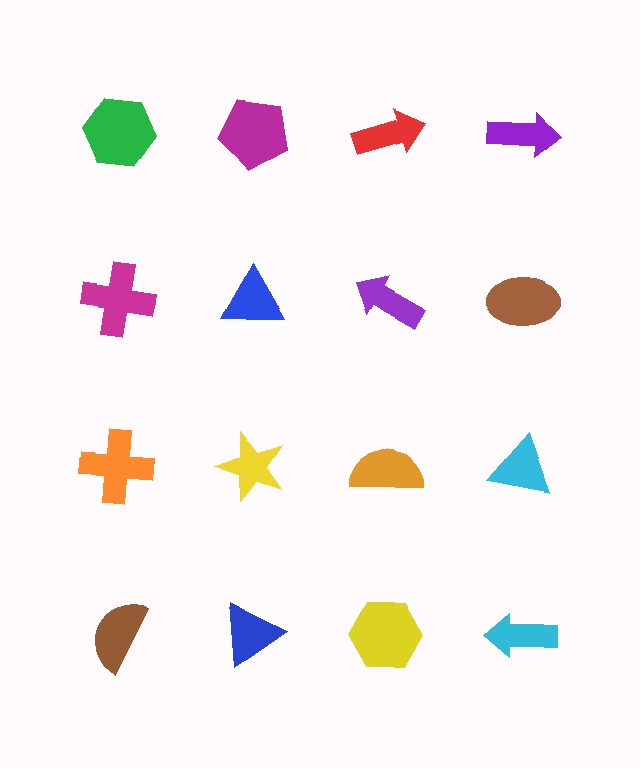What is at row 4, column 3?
A yellow hexagon.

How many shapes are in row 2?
4 shapes.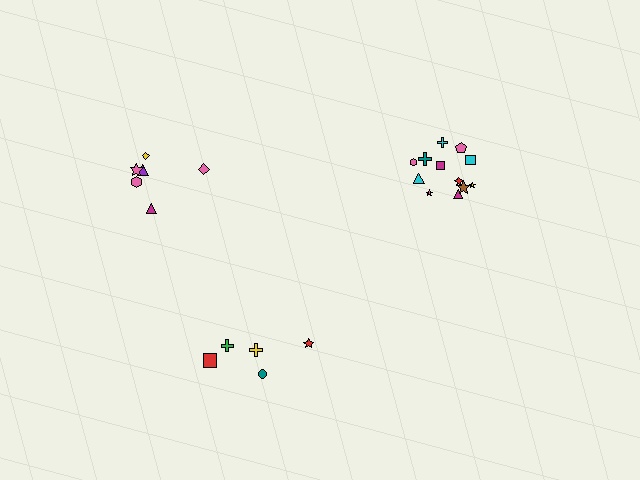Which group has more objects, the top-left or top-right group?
The top-right group.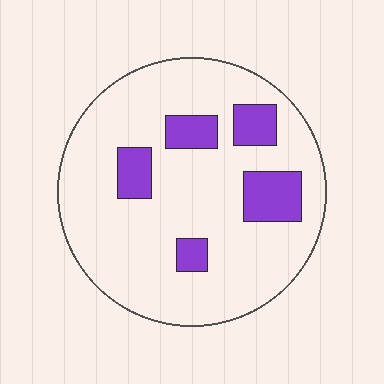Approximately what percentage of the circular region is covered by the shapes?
Approximately 15%.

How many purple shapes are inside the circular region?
5.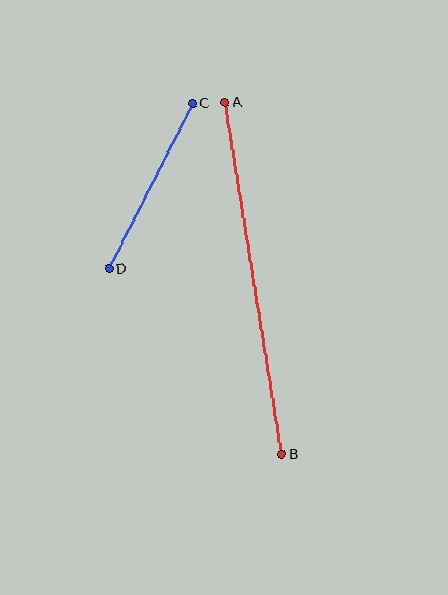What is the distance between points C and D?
The distance is approximately 185 pixels.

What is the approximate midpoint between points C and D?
The midpoint is at approximately (151, 186) pixels.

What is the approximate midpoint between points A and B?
The midpoint is at approximately (253, 279) pixels.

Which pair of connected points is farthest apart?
Points A and B are farthest apart.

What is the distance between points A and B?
The distance is approximately 356 pixels.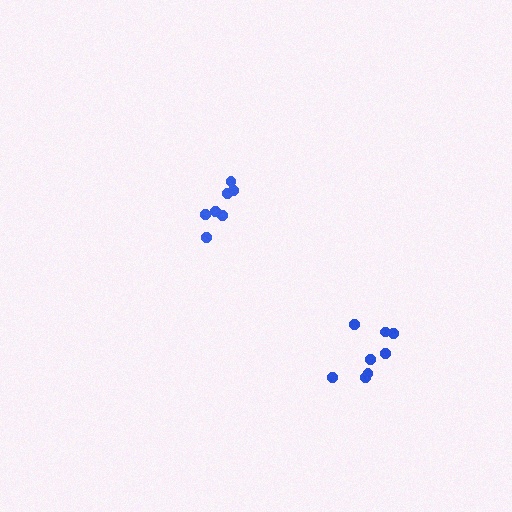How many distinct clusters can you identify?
There are 2 distinct clusters.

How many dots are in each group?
Group 1: 7 dots, Group 2: 8 dots (15 total).